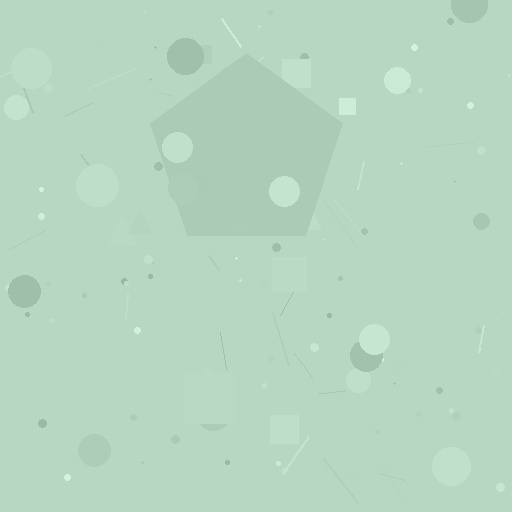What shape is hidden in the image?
A pentagon is hidden in the image.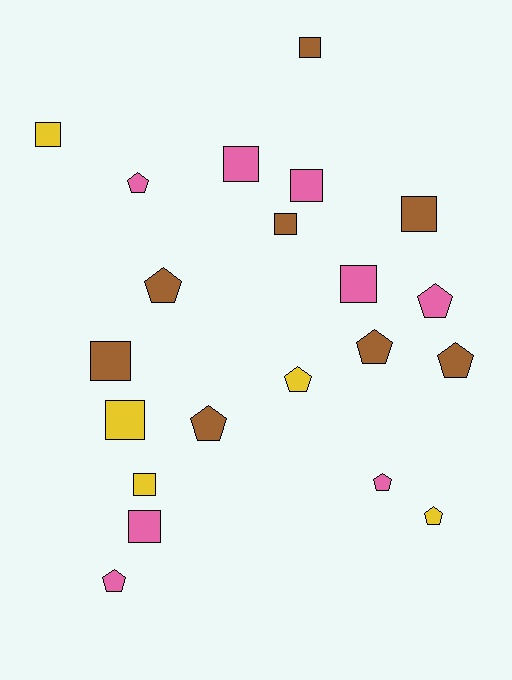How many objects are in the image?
There are 21 objects.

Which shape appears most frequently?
Square, with 11 objects.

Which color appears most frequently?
Brown, with 8 objects.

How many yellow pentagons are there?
There are 2 yellow pentagons.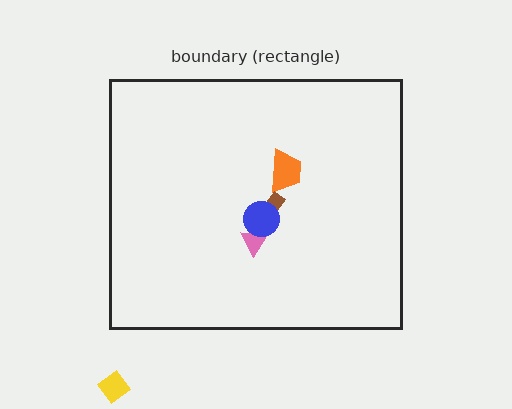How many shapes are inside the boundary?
4 inside, 1 outside.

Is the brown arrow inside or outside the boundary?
Inside.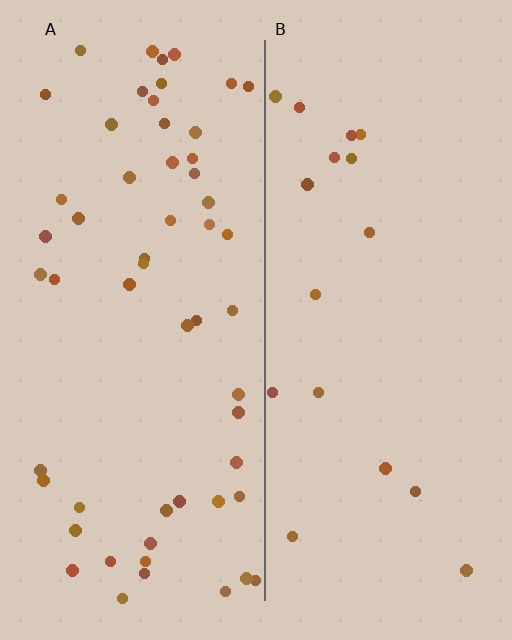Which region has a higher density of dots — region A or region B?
A (the left).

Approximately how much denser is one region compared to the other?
Approximately 3.2× — region A over region B.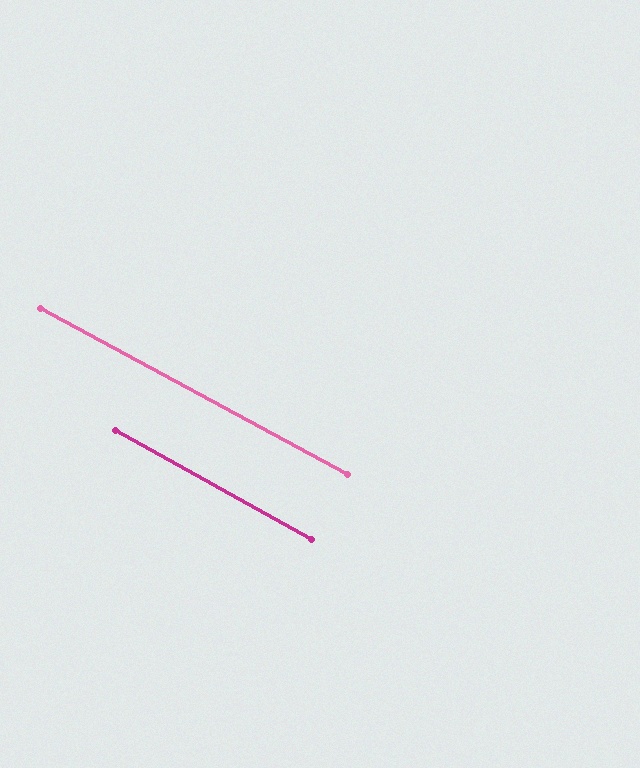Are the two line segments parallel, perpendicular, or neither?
Parallel — their directions differ by only 0.7°.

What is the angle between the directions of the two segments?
Approximately 1 degree.